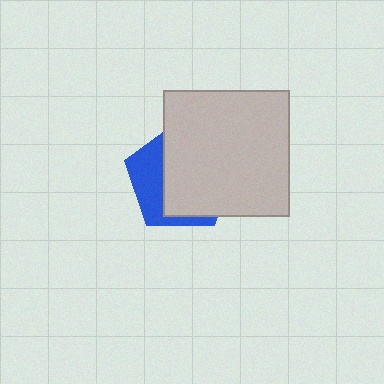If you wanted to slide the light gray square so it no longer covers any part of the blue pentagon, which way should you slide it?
Slide it right — that is the most direct way to separate the two shapes.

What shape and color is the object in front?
The object in front is a light gray square.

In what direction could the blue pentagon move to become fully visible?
The blue pentagon could move left. That would shift it out from behind the light gray square entirely.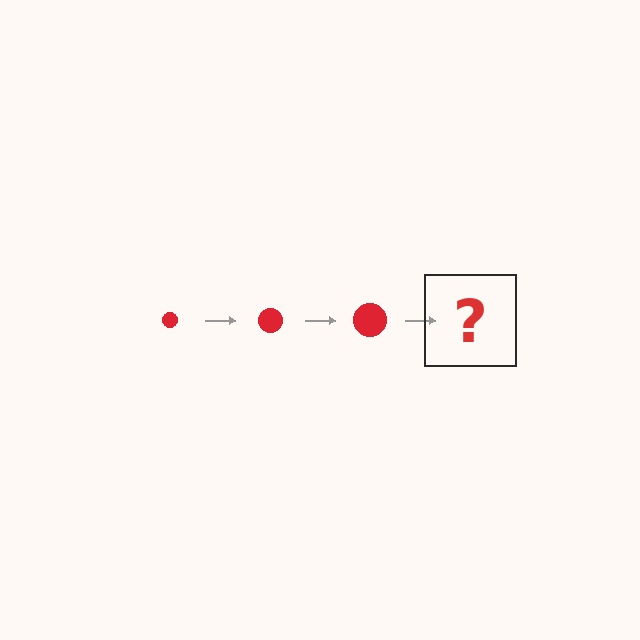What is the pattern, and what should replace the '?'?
The pattern is that the circle gets progressively larger each step. The '?' should be a red circle, larger than the previous one.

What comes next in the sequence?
The next element should be a red circle, larger than the previous one.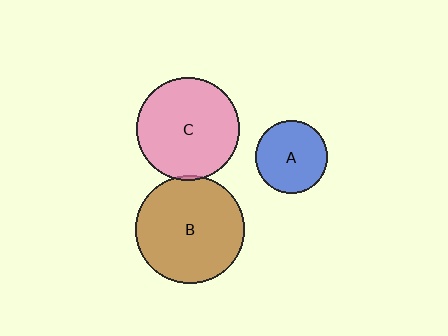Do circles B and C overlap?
Yes.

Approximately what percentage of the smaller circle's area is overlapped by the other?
Approximately 5%.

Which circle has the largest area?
Circle B (brown).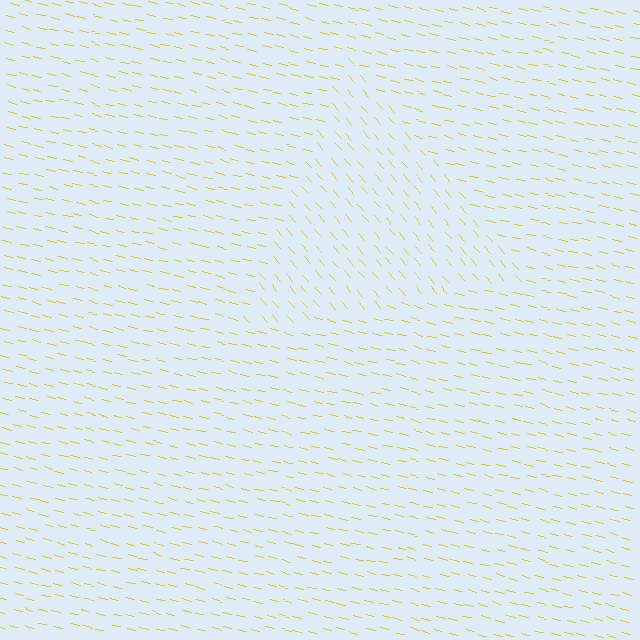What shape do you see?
I see a triangle.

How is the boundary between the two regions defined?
The boundary is defined purely by a change in line orientation (approximately 36 degrees difference). All lines are the same color and thickness.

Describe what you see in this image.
The image is filled with small yellow line segments. A triangle region in the image has lines oriented differently from the surrounding lines, creating a visible texture boundary.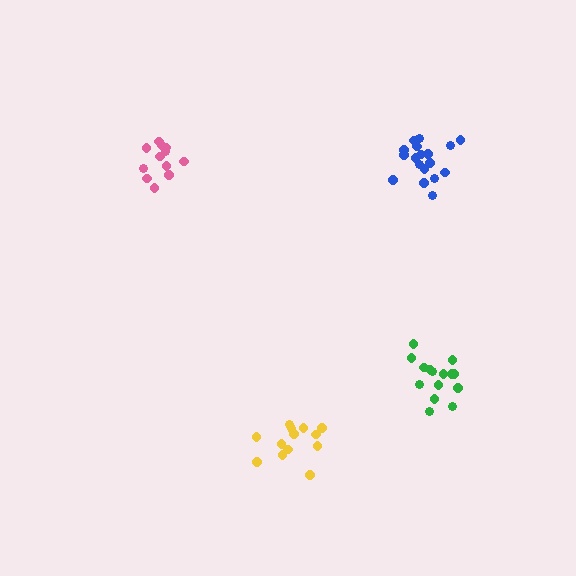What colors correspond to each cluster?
The clusters are colored: blue, green, pink, yellow.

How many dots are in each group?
Group 1: 18 dots, Group 2: 15 dots, Group 3: 12 dots, Group 4: 13 dots (58 total).